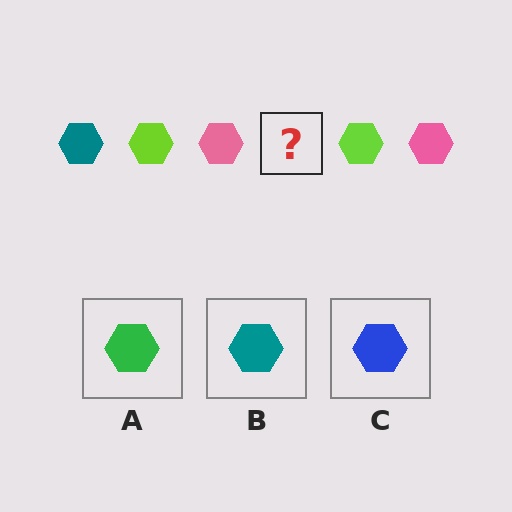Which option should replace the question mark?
Option B.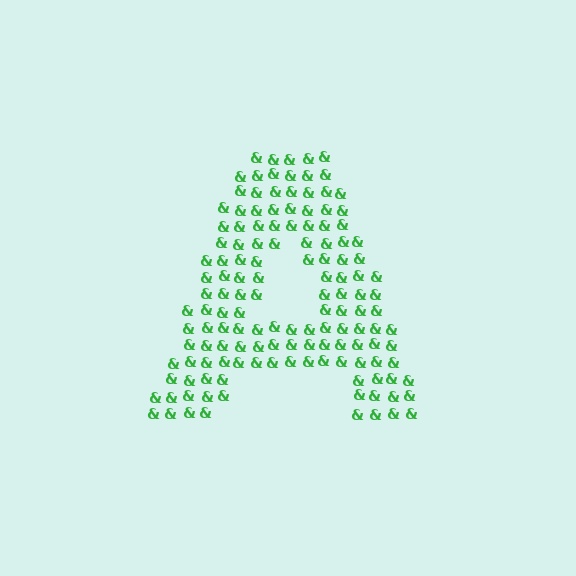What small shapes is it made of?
It is made of small ampersands.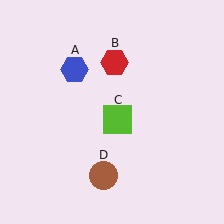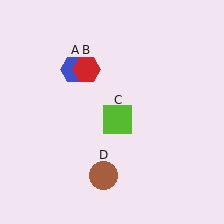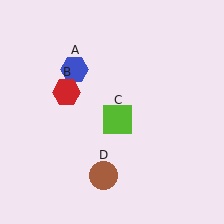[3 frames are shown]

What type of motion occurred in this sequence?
The red hexagon (object B) rotated counterclockwise around the center of the scene.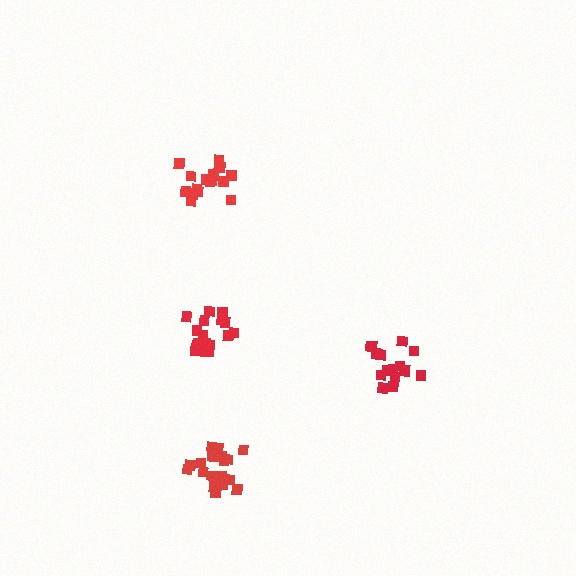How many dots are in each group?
Group 1: 17 dots, Group 2: 17 dots, Group 3: 19 dots, Group 4: 18 dots (71 total).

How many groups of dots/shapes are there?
There are 4 groups.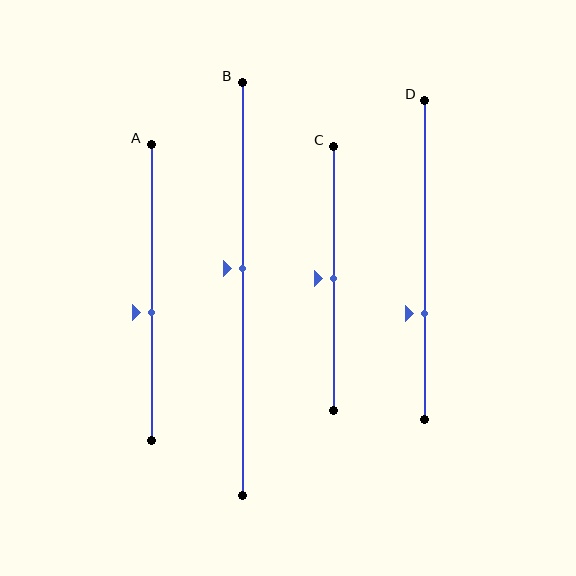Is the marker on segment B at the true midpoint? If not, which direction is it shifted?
No, the marker on segment B is shifted upward by about 5% of the segment length.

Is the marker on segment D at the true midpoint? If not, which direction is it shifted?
No, the marker on segment D is shifted downward by about 17% of the segment length.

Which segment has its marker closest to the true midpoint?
Segment C has its marker closest to the true midpoint.